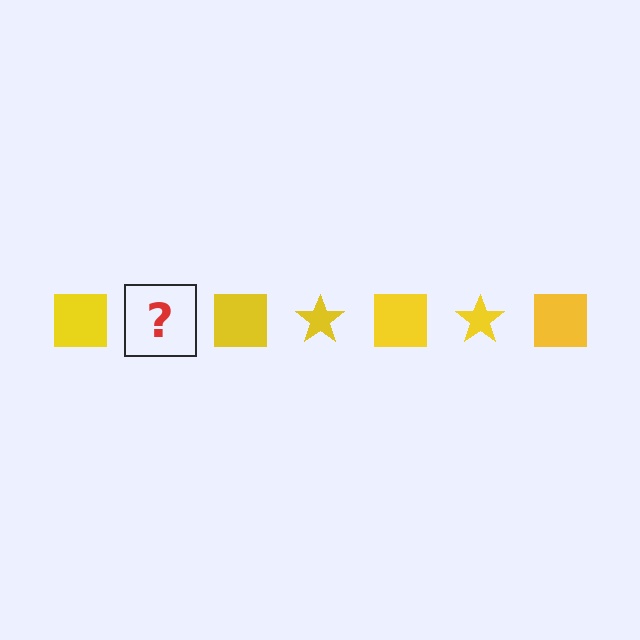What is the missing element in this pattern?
The missing element is a yellow star.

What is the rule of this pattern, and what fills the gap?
The rule is that the pattern cycles through square, star shapes in yellow. The gap should be filled with a yellow star.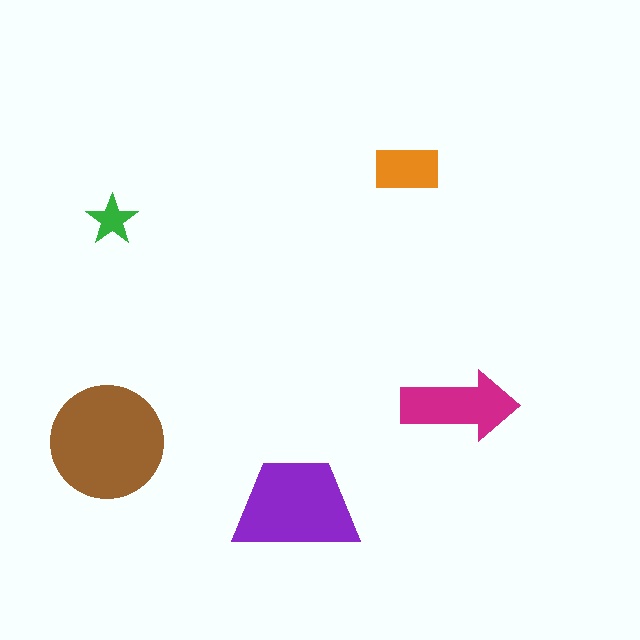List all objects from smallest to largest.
The green star, the orange rectangle, the magenta arrow, the purple trapezoid, the brown circle.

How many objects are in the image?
There are 5 objects in the image.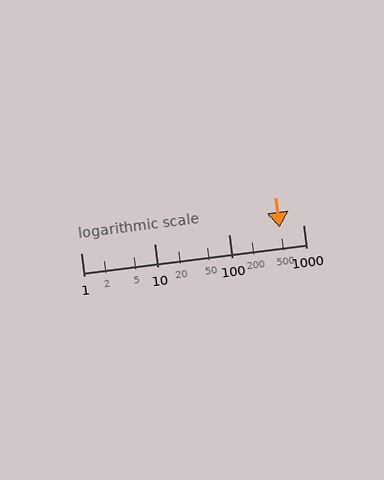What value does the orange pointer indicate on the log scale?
The pointer indicates approximately 490.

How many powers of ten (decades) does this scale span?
The scale spans 3 decades, from 1 to 1000.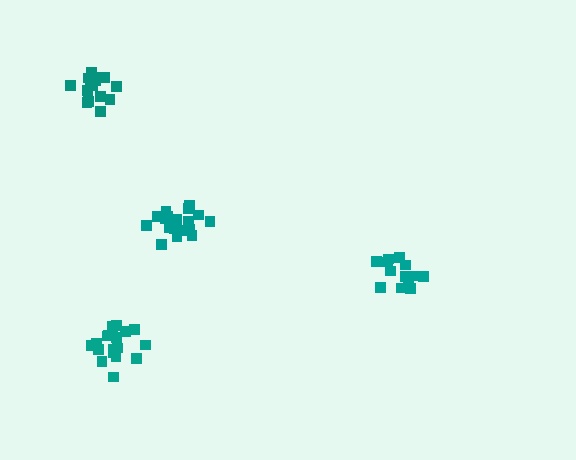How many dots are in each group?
Group 1: 19 dots, Group 2: 19 dots, Group 3: 16 dots, Group 4: 13 dots (67 total).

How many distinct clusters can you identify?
There are 4 distinct clusters.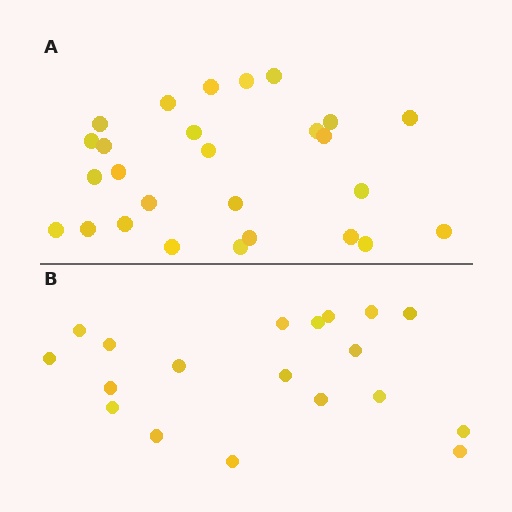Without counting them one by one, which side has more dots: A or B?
Region A (the top region) has more dots.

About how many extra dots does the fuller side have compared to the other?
Region A has roughly 8 or so more dots than region B.